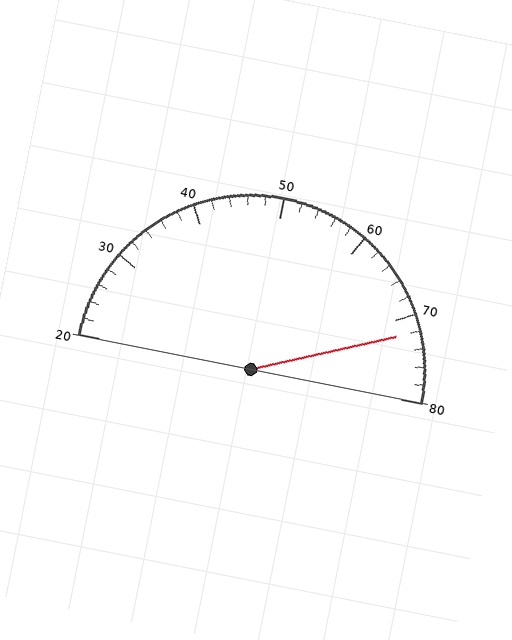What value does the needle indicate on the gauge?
The needle indicates approximately 72.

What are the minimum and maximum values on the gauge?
The gauge ranges from 20 to 80.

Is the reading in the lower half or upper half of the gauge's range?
The reading is in the upper half of the range (20 to 80).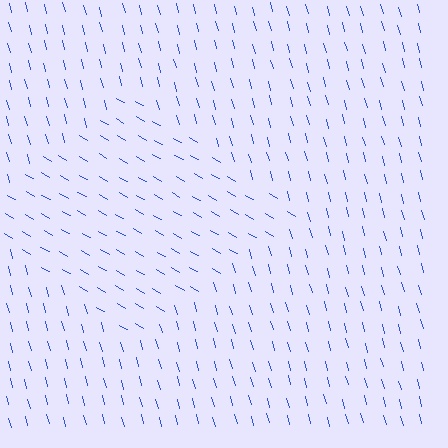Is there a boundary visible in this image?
Yes, there is a texture boundary formed by a change in line orientation.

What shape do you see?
I see a diamond.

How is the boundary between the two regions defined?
The boundary is defined purely by a change in line orientation (approximately 45 degrees difference). All lines are the same color and thickness.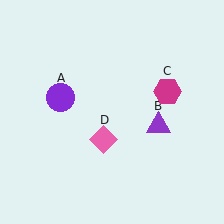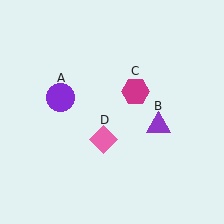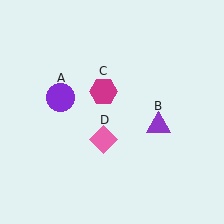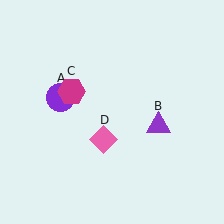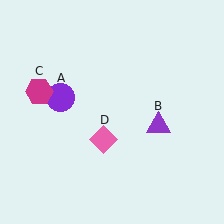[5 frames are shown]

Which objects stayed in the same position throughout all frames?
Purple circle (object A) and purple triangle (object B) and pink diamond (object D) remained stationary.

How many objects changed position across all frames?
1 object changed position: magenta hexagon (object C).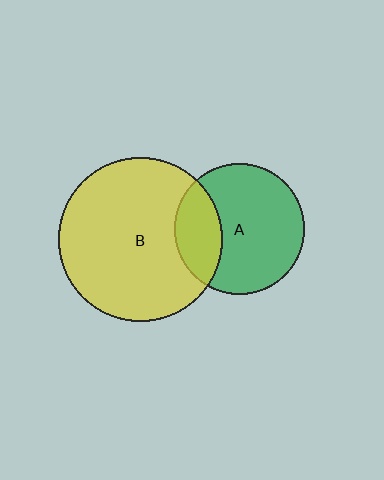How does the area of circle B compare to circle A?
Approximately 1.6 times.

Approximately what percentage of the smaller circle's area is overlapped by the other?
Approximately 25%.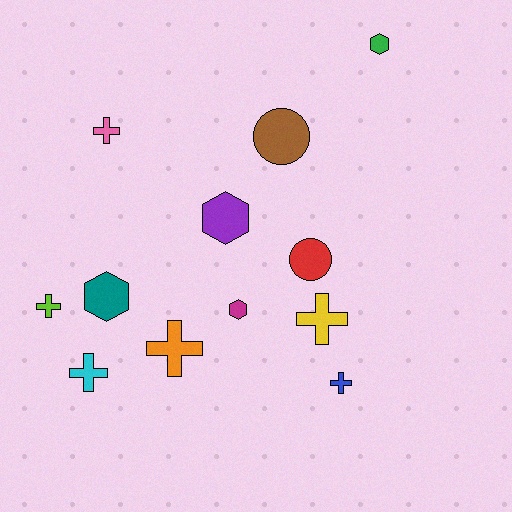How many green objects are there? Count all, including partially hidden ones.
There is 1 green object.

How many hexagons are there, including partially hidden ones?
There are 4 hexagons.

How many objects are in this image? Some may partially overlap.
There are 12 objects.